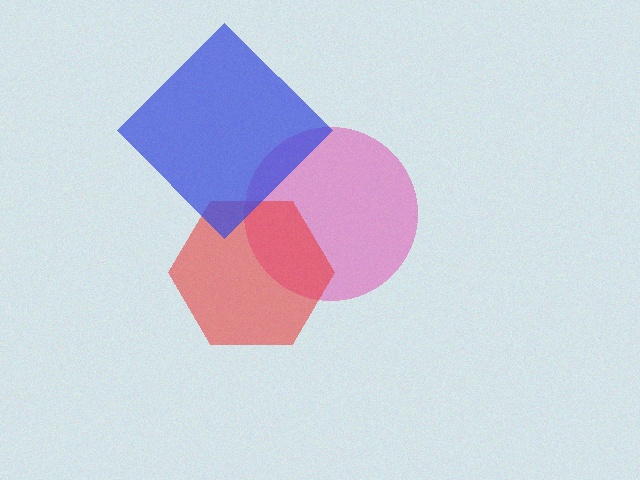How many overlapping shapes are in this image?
There are 3 overlapping shapes in the image.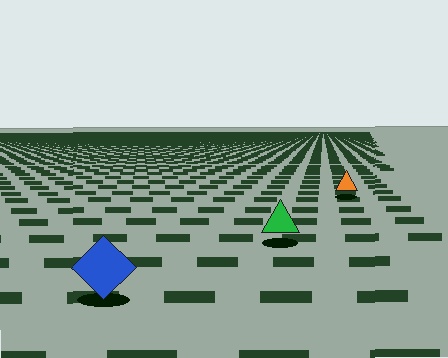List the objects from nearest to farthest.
From nearest to farthest: the blue diamond, the green triangle, the orange triangle.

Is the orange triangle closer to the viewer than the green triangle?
No. The green triangle is closer — you can tell from the texture gradient: the ground texture is coarser near it.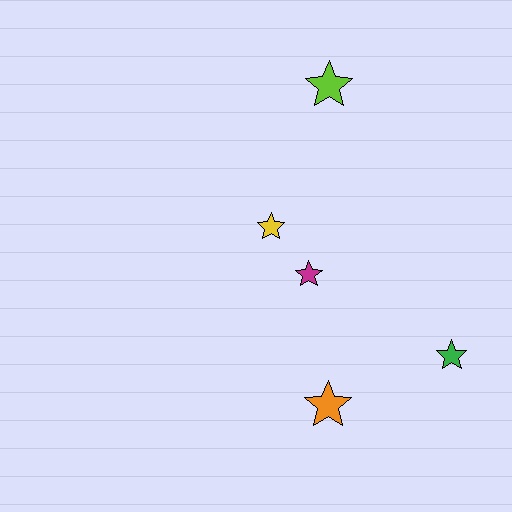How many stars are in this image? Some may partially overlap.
There are 5 stars.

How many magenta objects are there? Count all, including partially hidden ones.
There is 1 magenta object.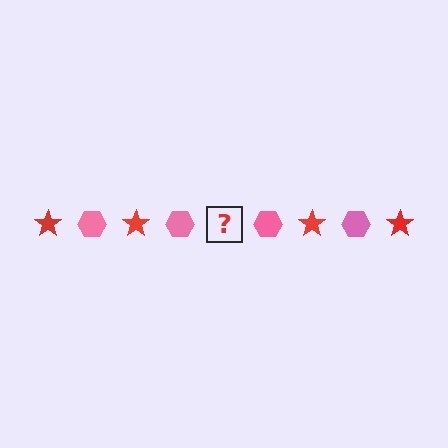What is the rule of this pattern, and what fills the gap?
The rule is that the pattern alternates between red star and pink hexagon. The gap should be filled with a red star.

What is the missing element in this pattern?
The missing element is a red star.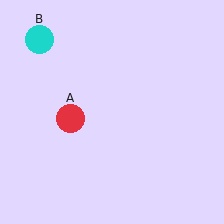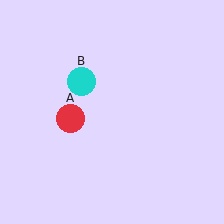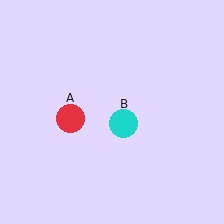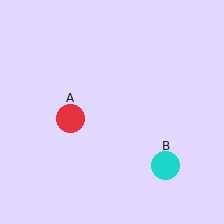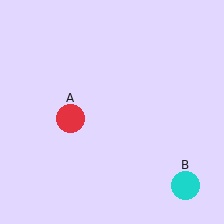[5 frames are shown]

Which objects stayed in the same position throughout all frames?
Red circle (object A) remained stationary.